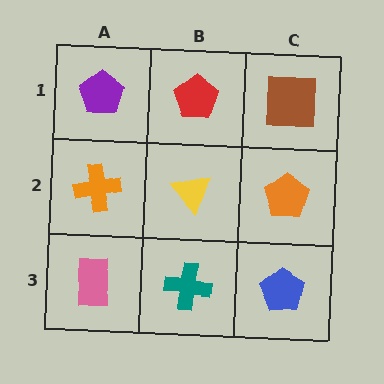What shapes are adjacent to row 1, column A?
An orange cross (row 2, column A), a red pentagon (row 1, column B).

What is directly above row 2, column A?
A purple pentagon.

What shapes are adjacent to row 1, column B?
A yellow triangle (row 2, column B), a purple pentagon (row 1, column A), a brown square (row 1, column C).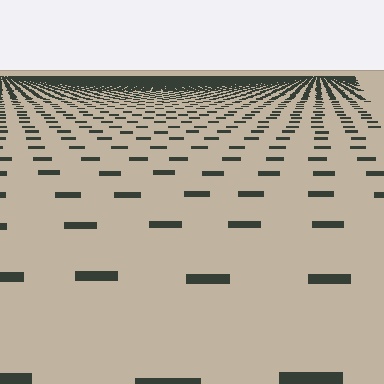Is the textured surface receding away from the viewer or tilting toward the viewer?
The surface is receding away from the viewer. Texture elements get smaller and denser toward the top.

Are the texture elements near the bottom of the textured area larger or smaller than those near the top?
Larger. Near the bottom, elements are closer to the viewer and appear at a bigger on-screen size.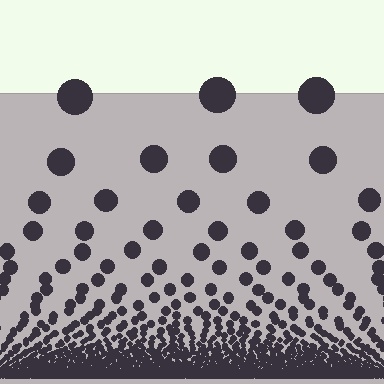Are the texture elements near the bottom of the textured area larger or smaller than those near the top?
Smaller. The gradient is inverted — elements near the bottom are smaller and denser.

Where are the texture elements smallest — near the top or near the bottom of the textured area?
Near the bottom.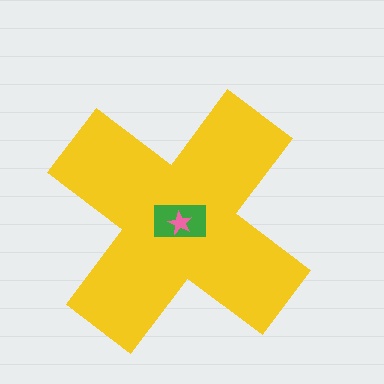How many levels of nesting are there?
3.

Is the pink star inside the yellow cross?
Yes.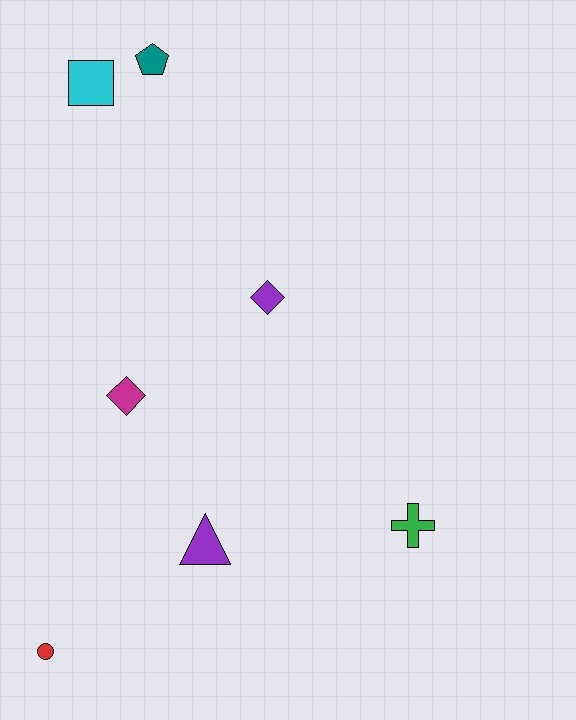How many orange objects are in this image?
There are no orange objects.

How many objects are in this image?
There are 7 objects.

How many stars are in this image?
There are no stars.